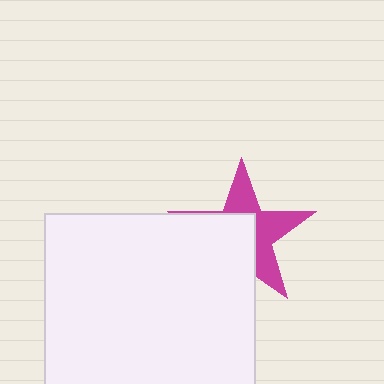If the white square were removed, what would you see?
You would see the complete magenta star.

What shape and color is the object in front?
The object in front is a white square.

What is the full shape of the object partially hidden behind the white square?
The partially hidden object is a magenta star.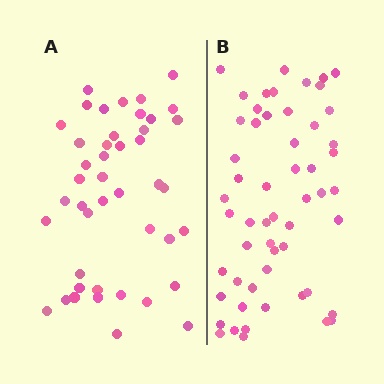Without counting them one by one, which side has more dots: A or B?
Region B (the right region) has more dots.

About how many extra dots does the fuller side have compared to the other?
Region B has roughly 12 or so more dots than region A.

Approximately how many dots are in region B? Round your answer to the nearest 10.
About 60 dots. (The exact count is 55, which rounds to 60.)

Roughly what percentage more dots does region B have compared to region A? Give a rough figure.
About 25% more.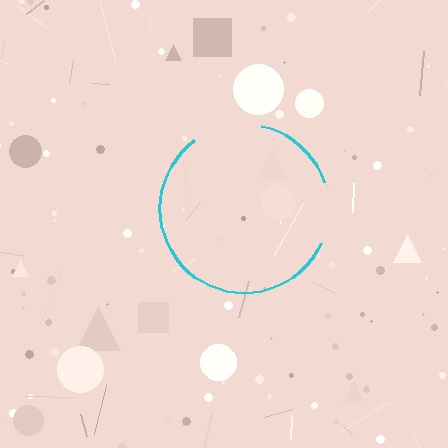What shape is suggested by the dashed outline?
The dashed outline suggests a circle.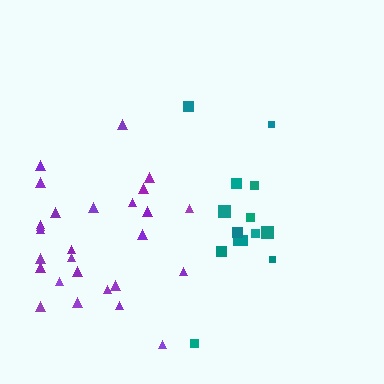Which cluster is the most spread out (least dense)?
Teal.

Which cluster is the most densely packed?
Purple.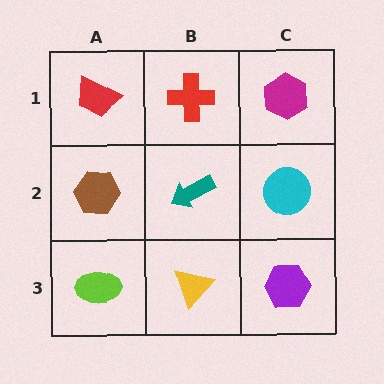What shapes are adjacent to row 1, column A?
A brown hexagon (row 2, column A), a red cross (row 1, column B).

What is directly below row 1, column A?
A brown hexagon.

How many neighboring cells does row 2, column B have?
4.